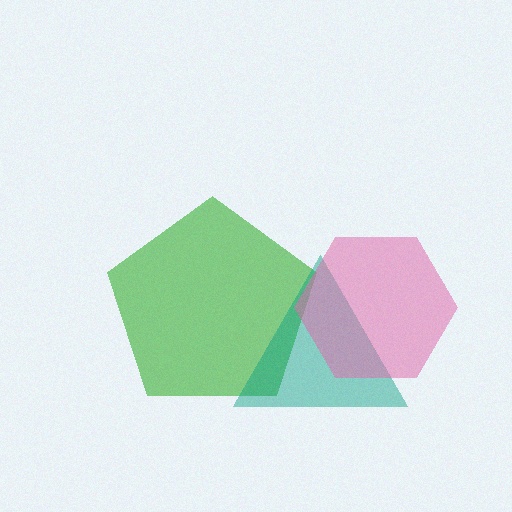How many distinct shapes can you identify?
There are 3 distinct shapes: a green pentagon, a teal triangle, a pink hexagon.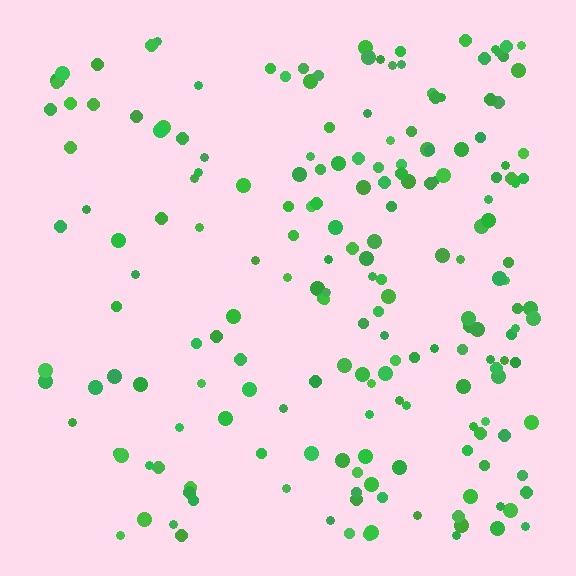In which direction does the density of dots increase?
From left to right, with the right side densest.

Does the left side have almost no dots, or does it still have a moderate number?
Still a moderate number, just noticeably fewer than the right.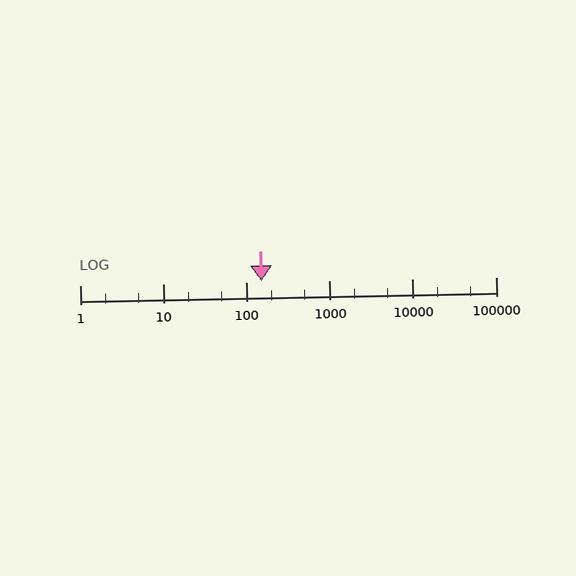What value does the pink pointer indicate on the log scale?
The pointer indicates approximately 150.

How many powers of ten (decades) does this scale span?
The scale spans 5 decades, from 1 to 100000.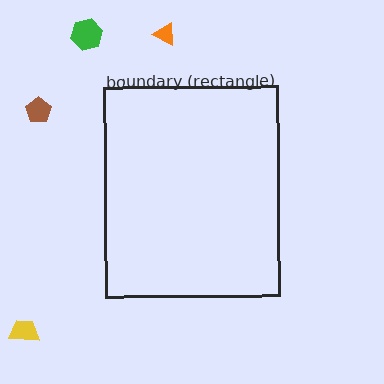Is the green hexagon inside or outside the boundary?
Outside.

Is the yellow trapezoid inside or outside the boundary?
Outside.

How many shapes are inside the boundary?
0 inside, 4 outside.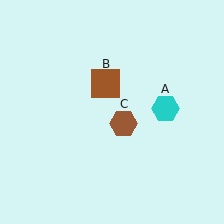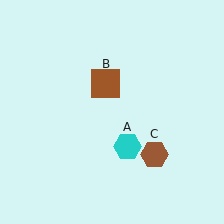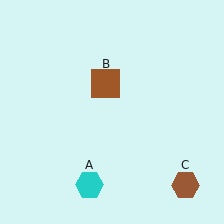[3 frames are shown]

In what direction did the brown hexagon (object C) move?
The brown hexagon (object C) moved down and to the right.